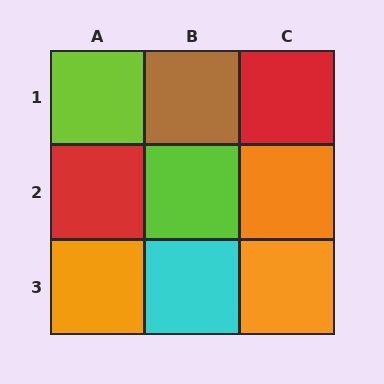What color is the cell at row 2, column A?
Red.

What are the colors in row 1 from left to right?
Lime, brown, red.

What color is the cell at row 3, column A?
Orange.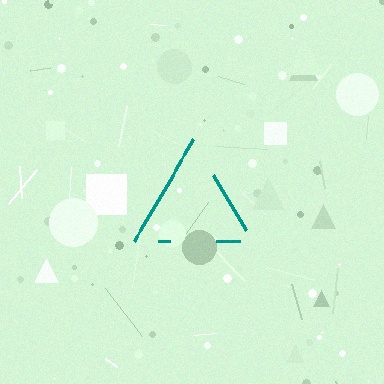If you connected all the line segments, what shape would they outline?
They would outline a triangle.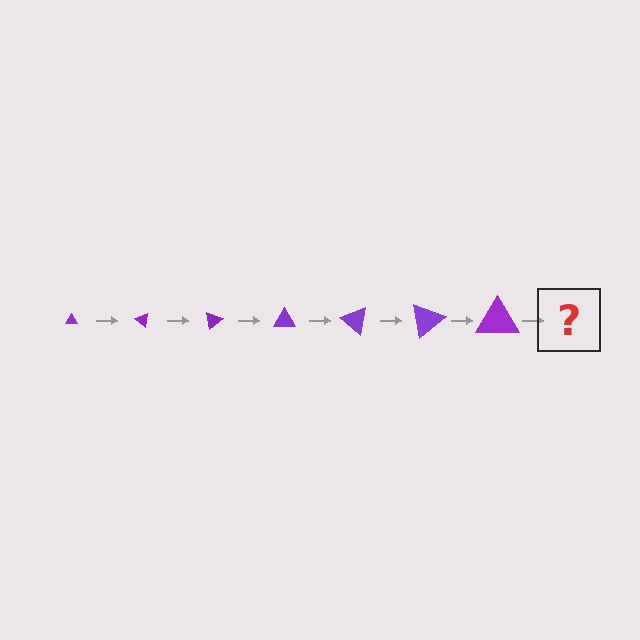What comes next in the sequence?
The next element should be a triangle, larger than the previous one and rotated 280 degrees from the start.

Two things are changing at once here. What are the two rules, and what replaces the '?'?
The two rules are that the triangle grows larger each step and it rotates 40 degrees each step. The '?' should be a triangle, larger than the previous one and rotated 280 degrees from the start.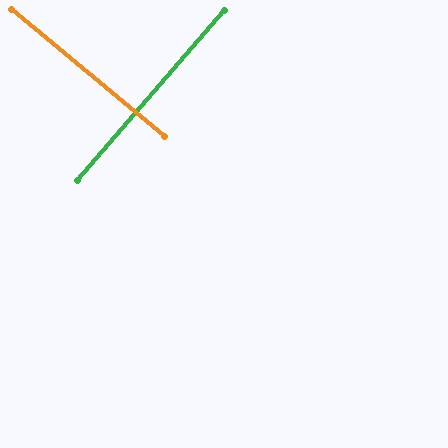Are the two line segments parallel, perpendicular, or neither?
Perpendicular — they meet at approximately 89°.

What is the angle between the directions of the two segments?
Approximately 89 degrees.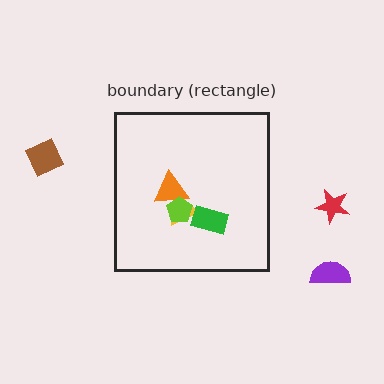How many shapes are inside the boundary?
4 inside, 3 outside.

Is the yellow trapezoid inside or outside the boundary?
Inside.